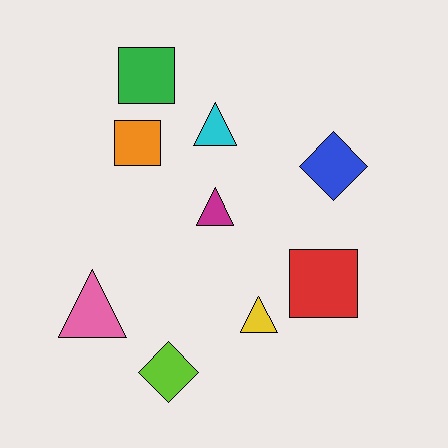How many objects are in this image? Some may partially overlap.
There are 9 objects.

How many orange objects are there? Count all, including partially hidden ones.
There is 1 orange object.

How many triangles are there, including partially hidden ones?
There are 4 triangles.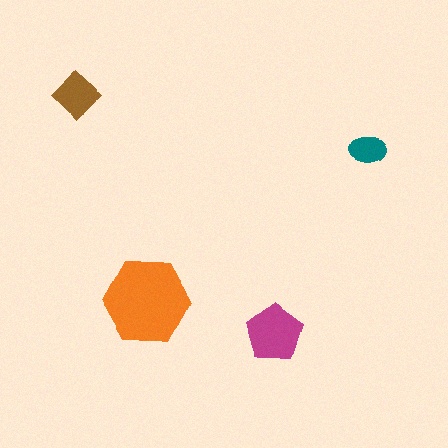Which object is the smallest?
The teal ellipse.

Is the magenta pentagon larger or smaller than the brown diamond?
Larger.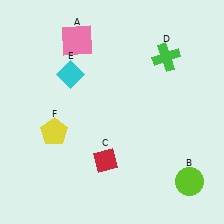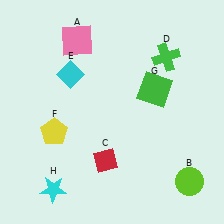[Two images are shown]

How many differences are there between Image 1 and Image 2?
There are 2 differences between the two images.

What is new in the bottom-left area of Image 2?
A cyan star (H) was added in the bottom-left area of Image 2.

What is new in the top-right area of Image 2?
A green square (G) was added in the top-right area of Image 2.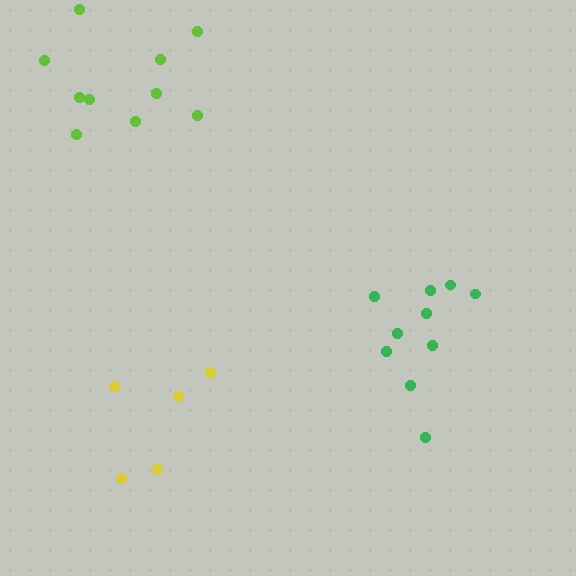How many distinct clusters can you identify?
There are 3 distinct clusters.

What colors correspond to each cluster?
The clusters are colored: lime, green, yellow.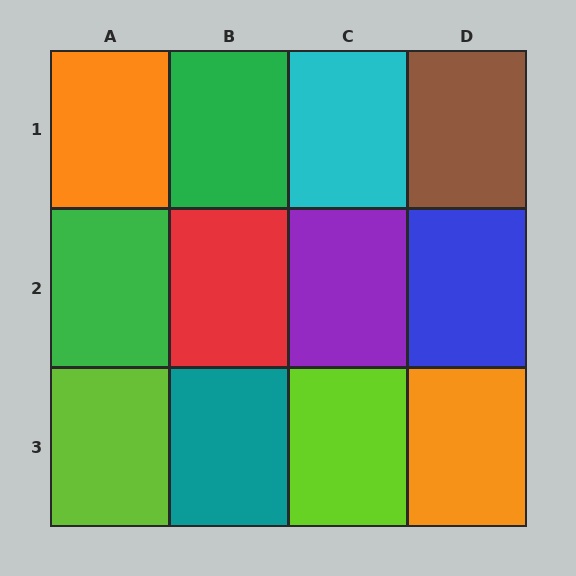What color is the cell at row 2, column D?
Blue.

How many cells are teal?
1 cell is teal.